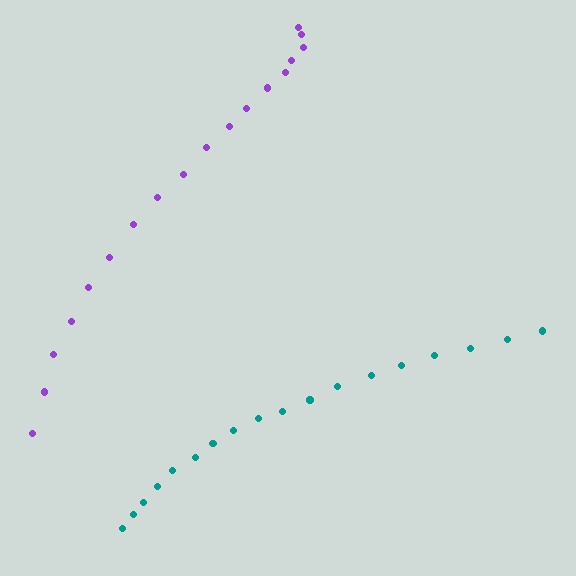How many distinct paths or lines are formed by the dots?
There are 2 distinct paths.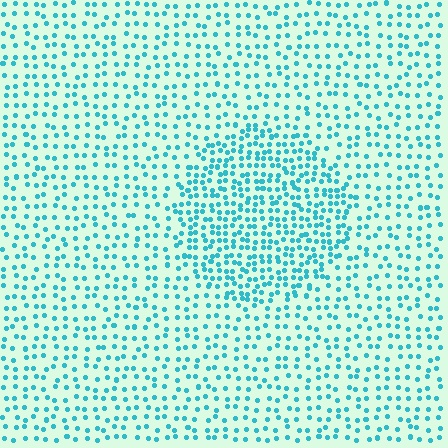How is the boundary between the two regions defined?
The boundary is defined by a change in element density (approximately 1.8x ratio). All elements are the same color, size, and shape.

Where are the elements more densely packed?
The elements are more densely packed inside the circle boundary.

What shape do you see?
I see a circle.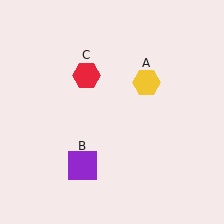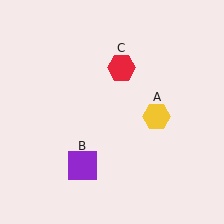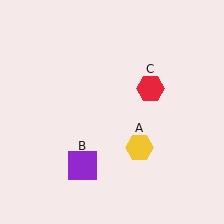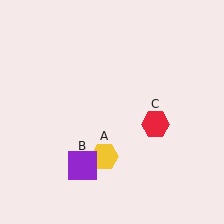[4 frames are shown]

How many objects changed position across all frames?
2 objects changed position: yellow hexagon (object A), red hexagon (object C).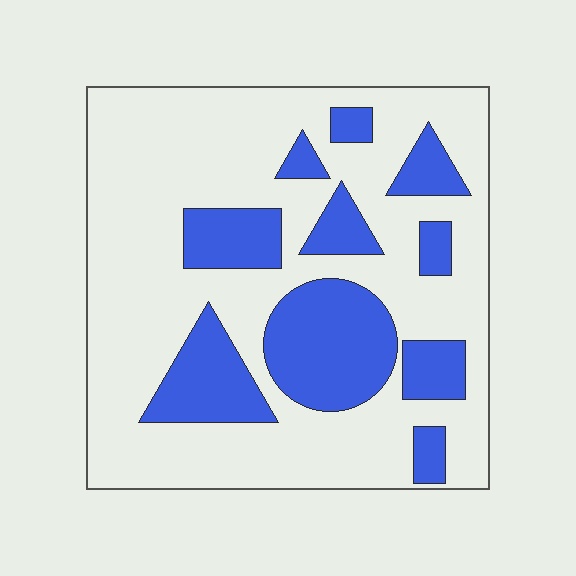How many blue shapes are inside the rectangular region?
10.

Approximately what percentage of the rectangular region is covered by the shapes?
Approximately 30%.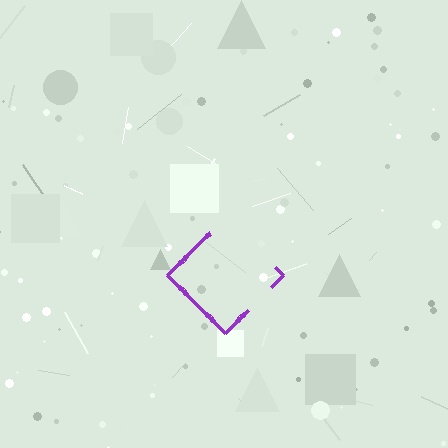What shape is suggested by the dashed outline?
The dashed outline suggests a diamond.